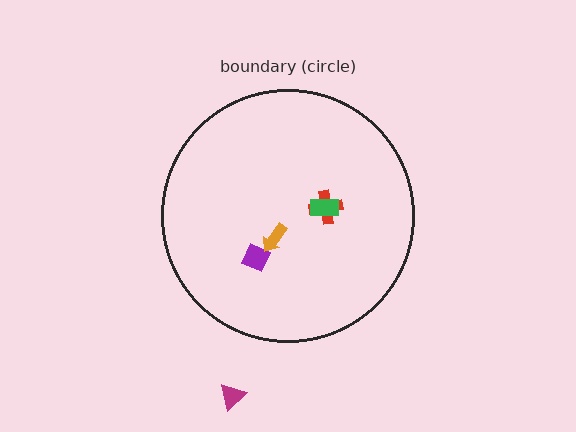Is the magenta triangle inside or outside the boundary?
Outside.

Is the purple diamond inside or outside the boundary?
Inside.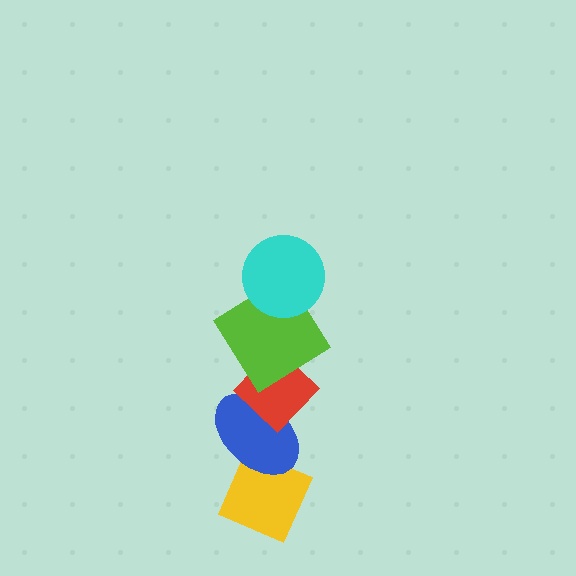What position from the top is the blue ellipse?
The blue ellipse is 4th from the top.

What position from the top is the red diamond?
The red diamond is 3rd from the top.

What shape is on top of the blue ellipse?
The red diamond is on top of the blue ellipse.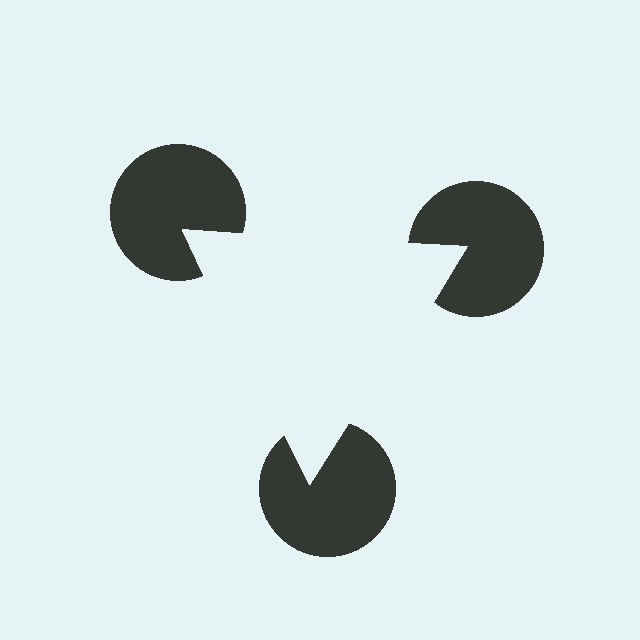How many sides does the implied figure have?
3 sides.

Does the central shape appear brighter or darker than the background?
It typically appears slightly brighter than the background, even though no actual brightness change is drawn.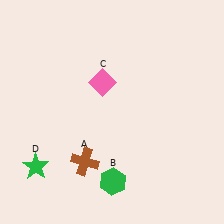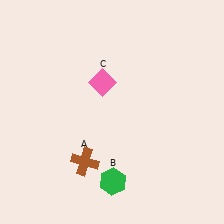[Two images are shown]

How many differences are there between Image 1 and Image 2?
There is 1 difference between the two images.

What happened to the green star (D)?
The green star (D) was removed in Image 2. It was in the bottom-left area of Image 1.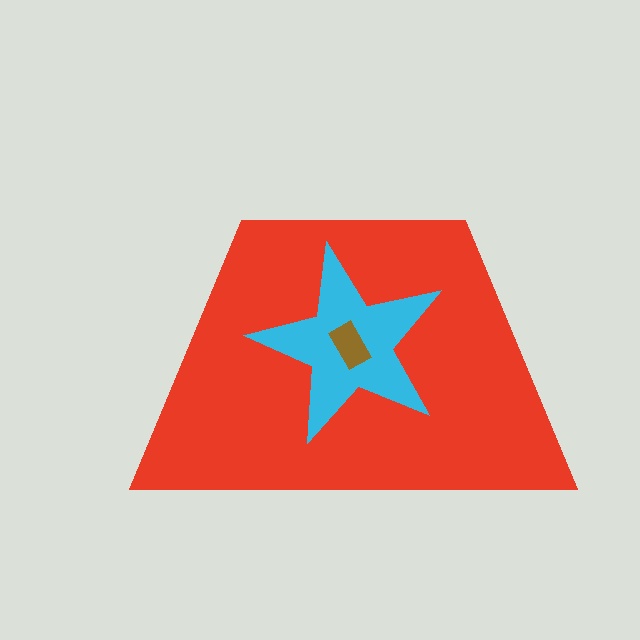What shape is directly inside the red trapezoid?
The cyan star.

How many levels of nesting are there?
3.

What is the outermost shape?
The red trapezoid.